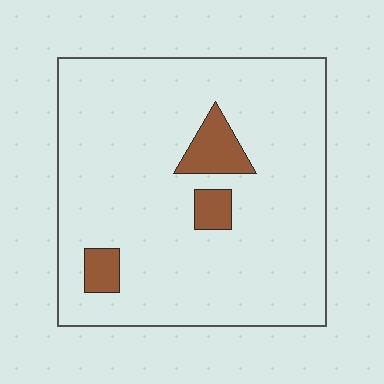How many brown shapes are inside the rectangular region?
3.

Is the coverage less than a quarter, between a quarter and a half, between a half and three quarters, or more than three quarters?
Less than a quarter.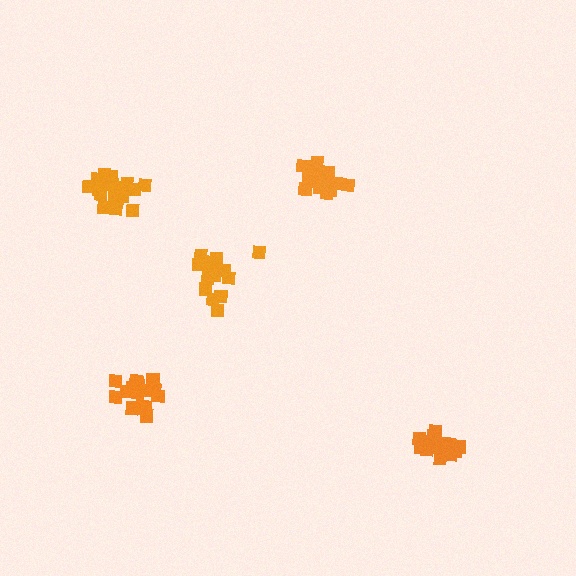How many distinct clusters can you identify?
There are 5 distinct clusters.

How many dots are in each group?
Group 1: 19 dots, Group 2: 15 dots, Group 3: 18 dots, Group 4: 16 dots, Group 5: 20 dots (88 total).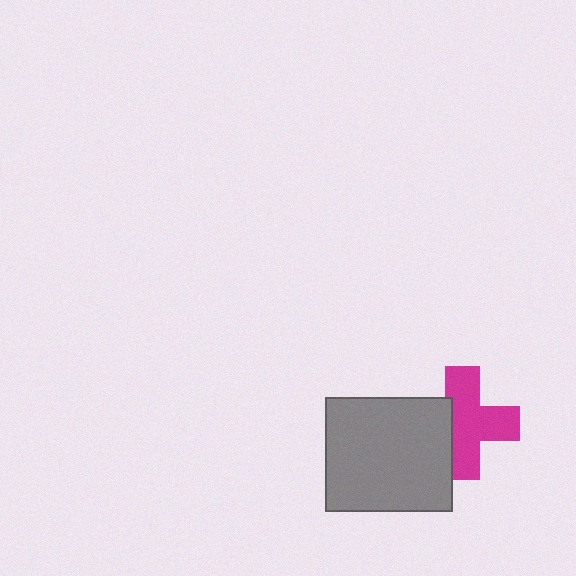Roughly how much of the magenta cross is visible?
Most of it is visible (roughly 69%).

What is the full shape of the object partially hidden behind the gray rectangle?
The partially hidden object is a magenta cross.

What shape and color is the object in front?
The object in front is a gray rectangle.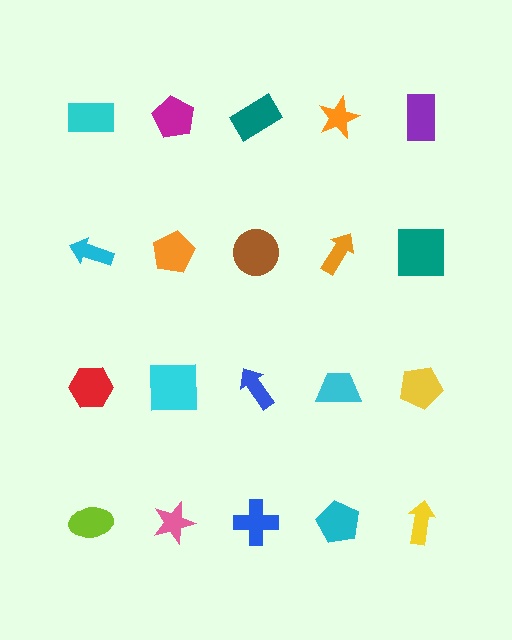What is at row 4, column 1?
A lime ellipse.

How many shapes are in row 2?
5 shapes.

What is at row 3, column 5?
A yellow pentagon.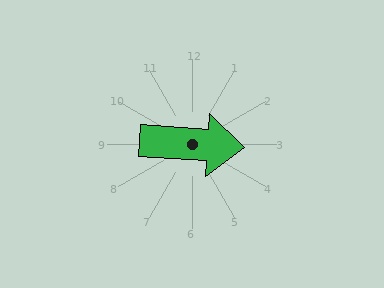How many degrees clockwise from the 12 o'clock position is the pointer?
Approximately 94 degrees.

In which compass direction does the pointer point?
East.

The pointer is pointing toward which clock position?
Roughly 3 o'clock.